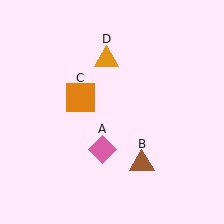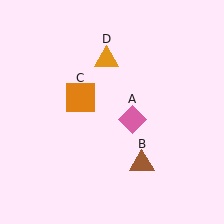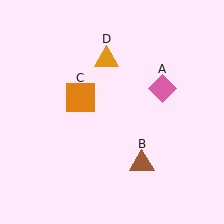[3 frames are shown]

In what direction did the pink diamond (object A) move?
The pink diamond (object A) moved up and to the right.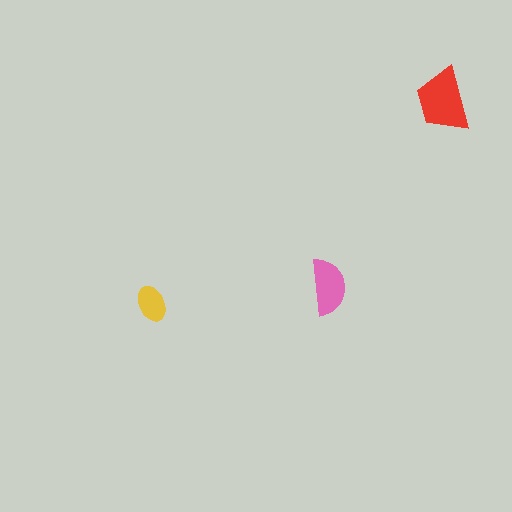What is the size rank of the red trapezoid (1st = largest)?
1st.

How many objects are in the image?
There are 3 objects in the image.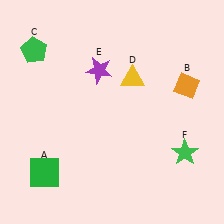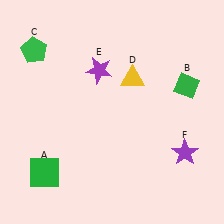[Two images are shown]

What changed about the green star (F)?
In Image 1, F is green. In Image 2, it changed to purple.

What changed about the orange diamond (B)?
In Image 1, B is orange. In Image 2, it changed to green.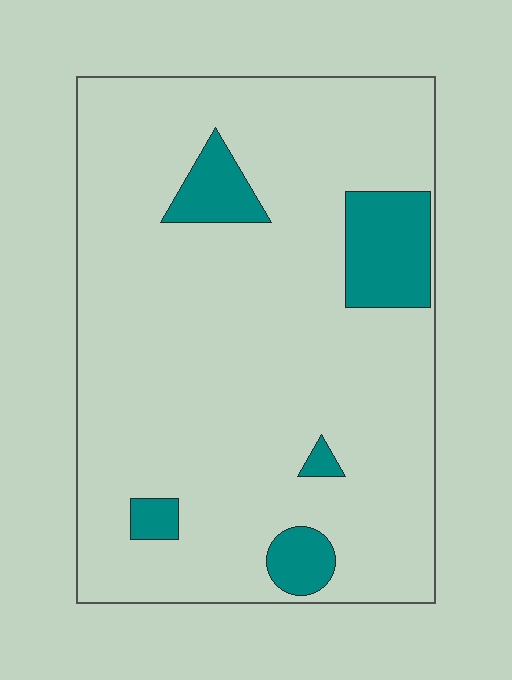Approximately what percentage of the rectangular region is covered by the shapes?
Approximately 10%.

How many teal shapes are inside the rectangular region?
5.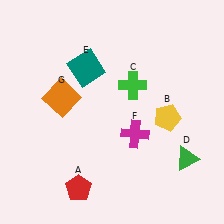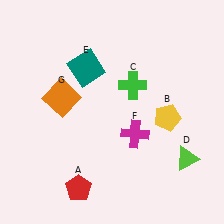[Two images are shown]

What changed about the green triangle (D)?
In Image 1, D is green. In Image 2, it changed to lime.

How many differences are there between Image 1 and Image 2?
There is 1 difference between the two images.